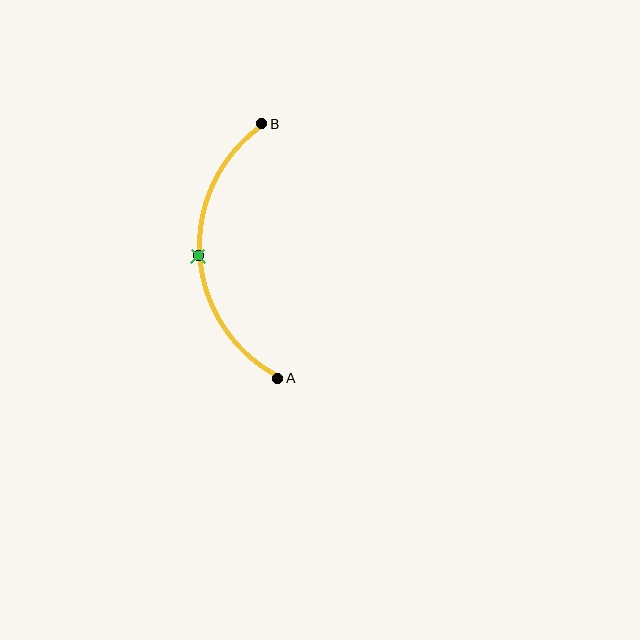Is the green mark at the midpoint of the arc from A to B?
Yes. The green mark lies on the arc at equal arc-length from both A and B — it is the arc midpoint.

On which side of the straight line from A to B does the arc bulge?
The arc bulges to the left of the straight line connecting A and B.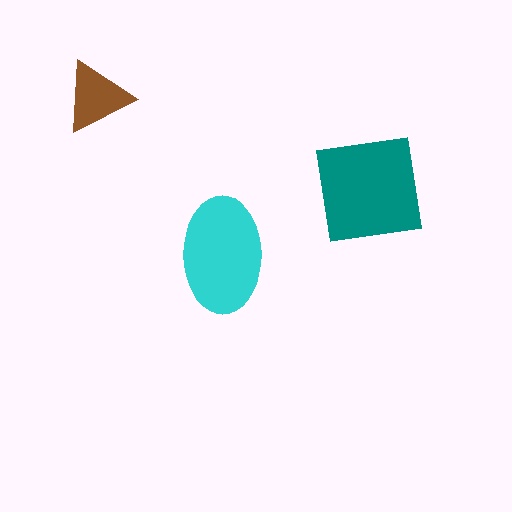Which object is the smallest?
The brown triangle.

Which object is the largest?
The teal square.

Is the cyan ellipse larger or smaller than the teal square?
Smaller.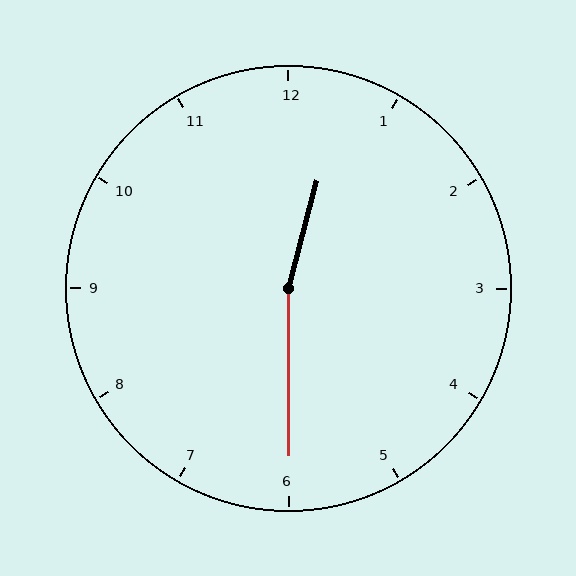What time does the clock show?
12:30.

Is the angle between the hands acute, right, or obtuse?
It is obtuse.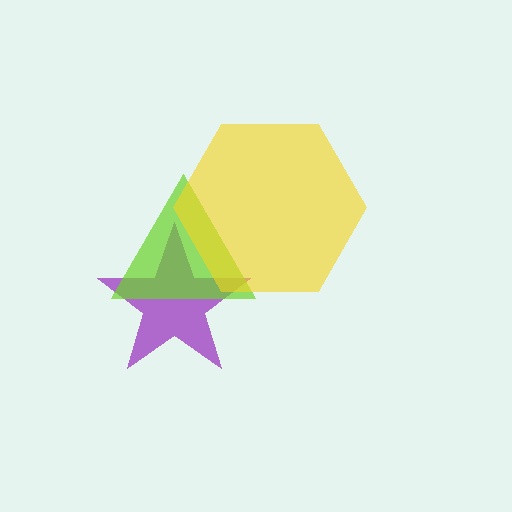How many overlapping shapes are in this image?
There are 3 overlapping shapes in the image.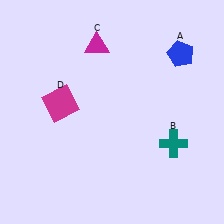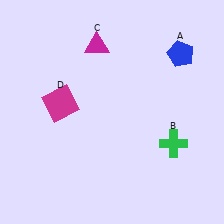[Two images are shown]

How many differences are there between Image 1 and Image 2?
There is 1 difference between the two images.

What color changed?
The cross (B) changed from teal in Image 1 to green in Image 2.